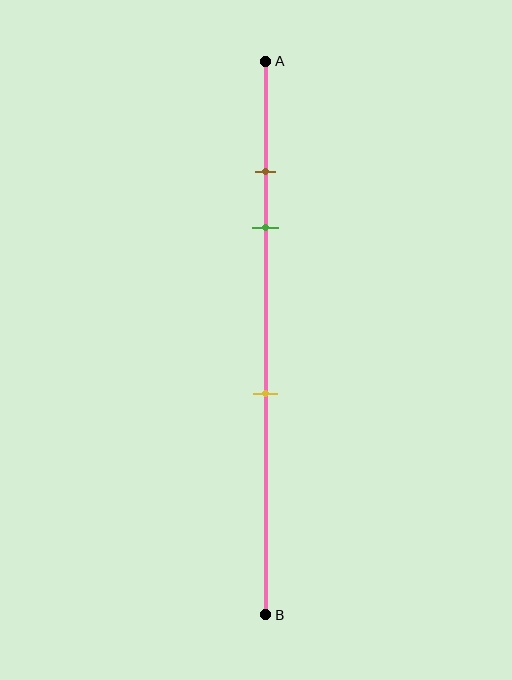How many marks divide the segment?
There are 3 marks dividing the segment.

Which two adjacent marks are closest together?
The brown and green marks are the closest adjacent pair.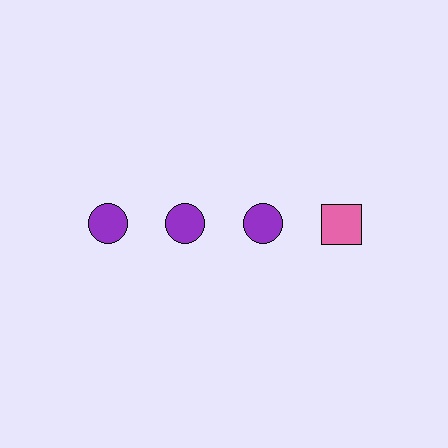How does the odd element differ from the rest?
It differs in both color (pink instead of purple) and shape (square instead of circle).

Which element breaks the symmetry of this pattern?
The pink square in the top row, second from right column breaks the symmetry. All other shapes are purple circles.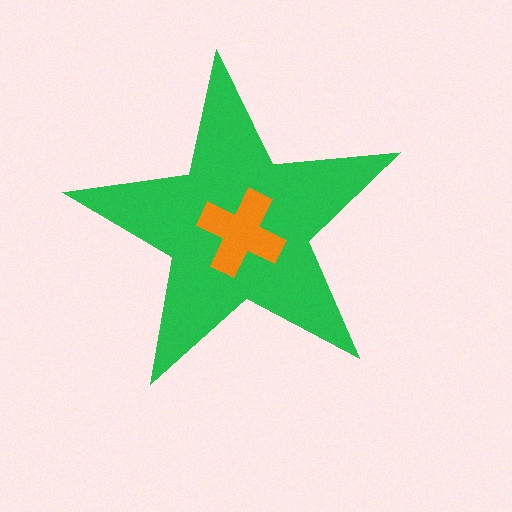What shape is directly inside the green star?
The orange cross.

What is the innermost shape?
The orange cross.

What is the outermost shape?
The green star.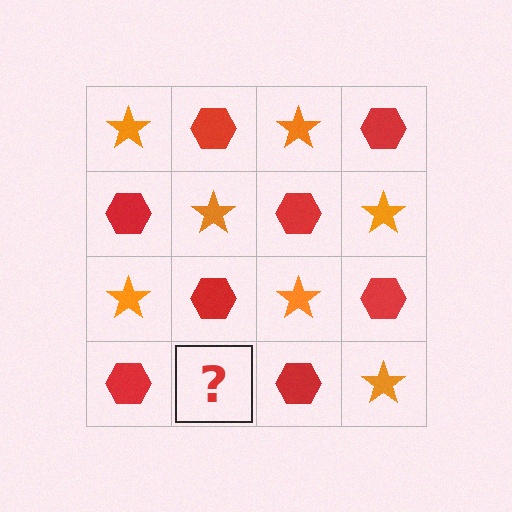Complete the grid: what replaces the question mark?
The question mark should be replaced with an orange star.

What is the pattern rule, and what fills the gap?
The rule is that it alternates orange star and red hexagon in a checkerboard pattern. The gap should be filled with an orange star.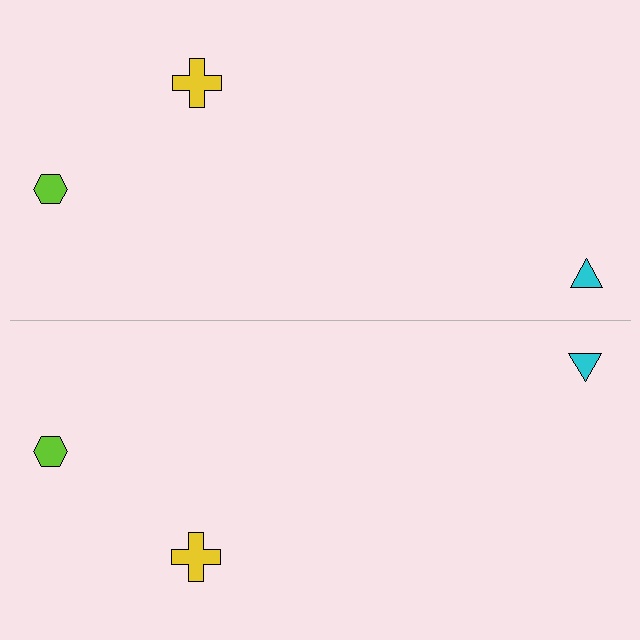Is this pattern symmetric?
Yes, this pattern has bilateral (reflection) symmetry.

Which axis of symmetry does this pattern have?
The pattern has a horizontal axis of symmetry running through the center of the image.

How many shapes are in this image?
There are 6 shapes in this image.